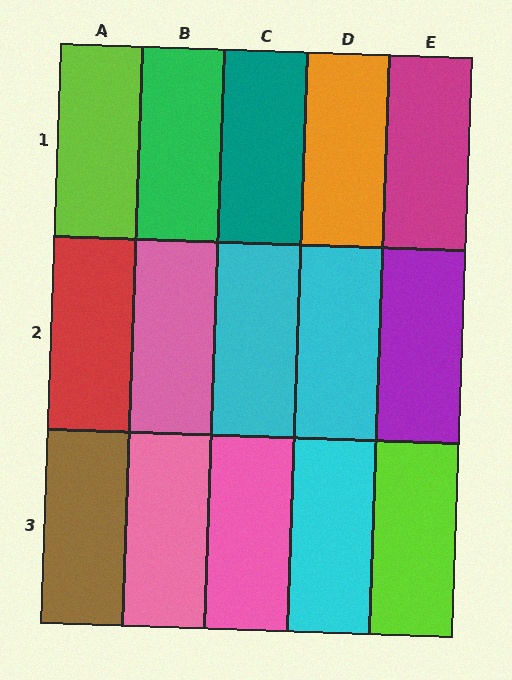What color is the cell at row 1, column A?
Lime.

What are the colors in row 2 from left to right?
Red, pink, cyan, cyan, purple.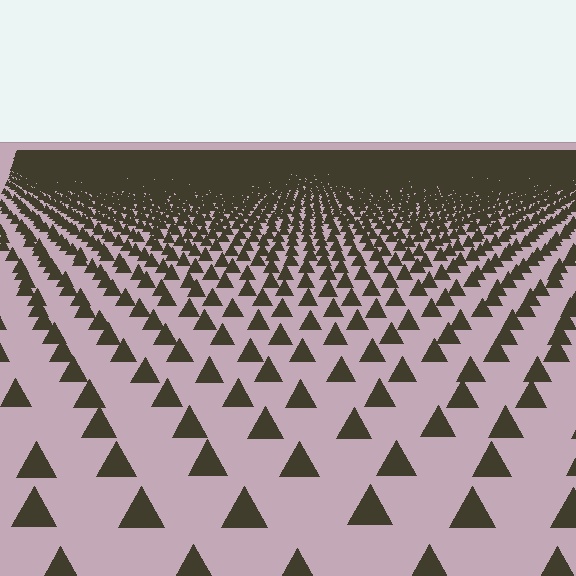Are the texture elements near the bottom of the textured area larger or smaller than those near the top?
Larger. Near the bottom, elements are closer to the viewer and appear at a bigger on-screen size.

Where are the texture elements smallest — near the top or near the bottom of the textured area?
Near the top.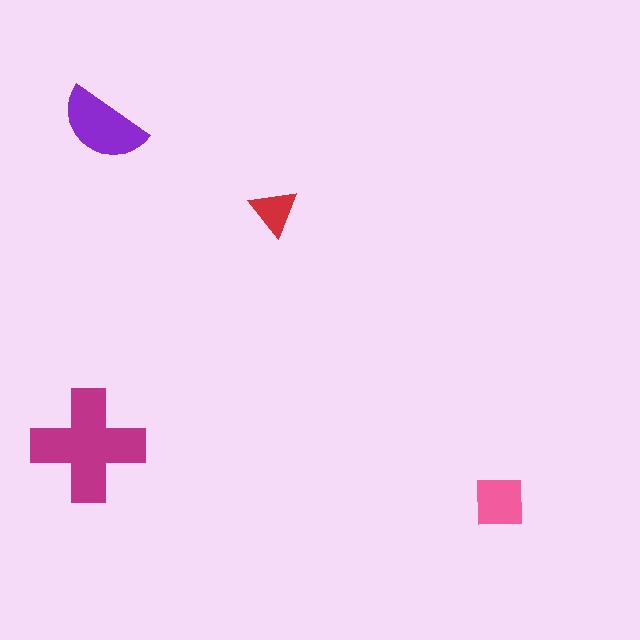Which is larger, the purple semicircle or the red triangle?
The purple semicircle.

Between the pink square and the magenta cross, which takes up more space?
The magenta cross.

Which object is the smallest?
The red triangle.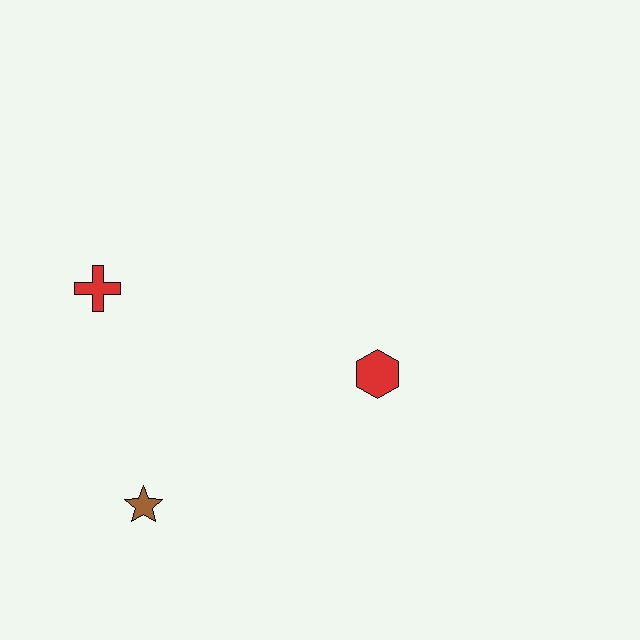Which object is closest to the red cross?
The brown star is closest to the red cross.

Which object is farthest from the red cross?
The red hexagon is farthest from the red cross.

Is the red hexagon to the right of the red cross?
Yes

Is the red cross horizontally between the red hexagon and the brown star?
No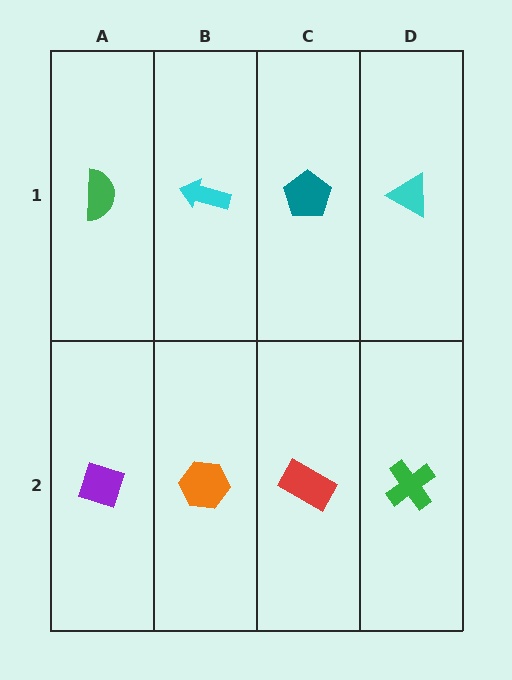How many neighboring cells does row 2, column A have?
2.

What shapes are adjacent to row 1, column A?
A purple diamond (row 2, column A), a cyan arrow (row 1, column B).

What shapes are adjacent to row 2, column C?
A teal pentagon (row 1, column C), an orange hexagon (row 2, column B), a green cross (row 2, column D).